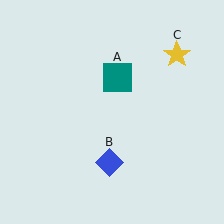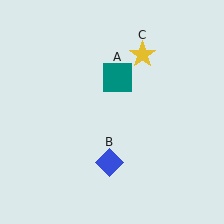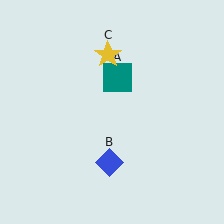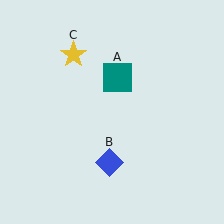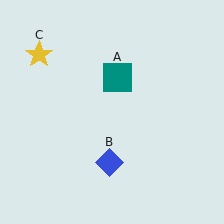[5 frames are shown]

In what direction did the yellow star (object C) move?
The yellow star (object C) moved left.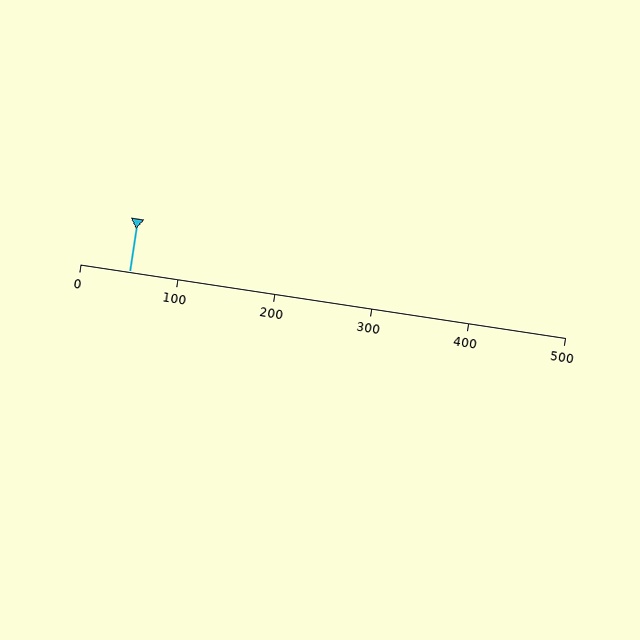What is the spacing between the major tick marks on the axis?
The major ticks are spaced 100 apart.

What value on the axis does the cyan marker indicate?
The marker indicates approximately 50.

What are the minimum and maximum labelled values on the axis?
The axis runs from 0 to 500.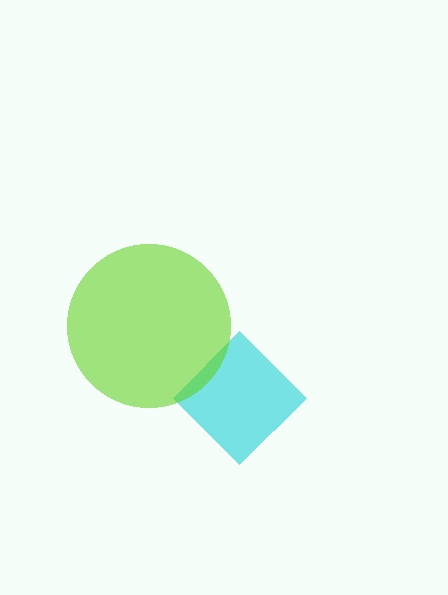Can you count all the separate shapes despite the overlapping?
Yes, there are 2 separate shapes.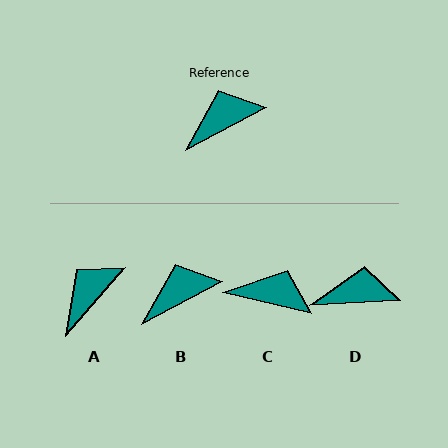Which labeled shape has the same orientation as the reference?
B.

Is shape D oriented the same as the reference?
No, it is off by about 25 degrees.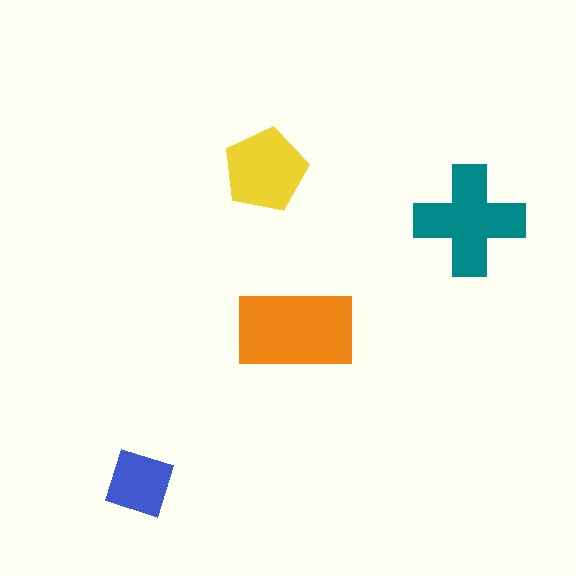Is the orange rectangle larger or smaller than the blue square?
Larger.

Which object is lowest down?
The blue square is bottommost.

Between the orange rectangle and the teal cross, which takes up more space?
The orange rectangle.